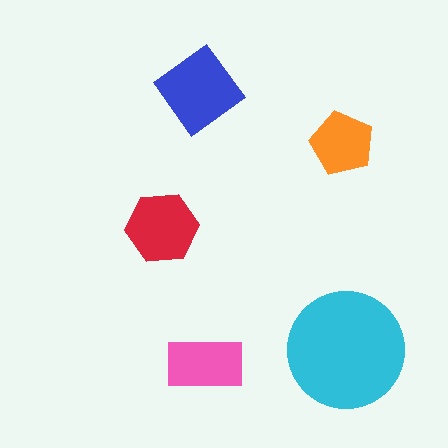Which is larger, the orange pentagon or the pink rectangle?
The pink rectangle.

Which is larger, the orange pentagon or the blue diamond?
The blue diamond.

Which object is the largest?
The cyan circle.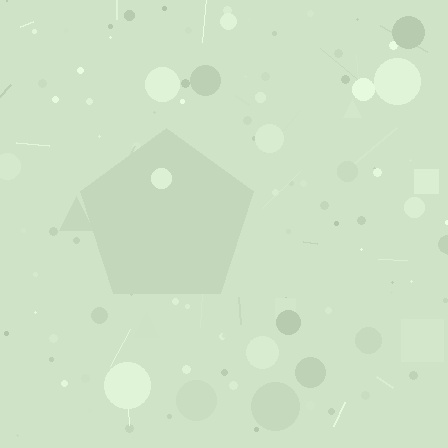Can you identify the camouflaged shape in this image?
The camouflaged shape is a pentagon.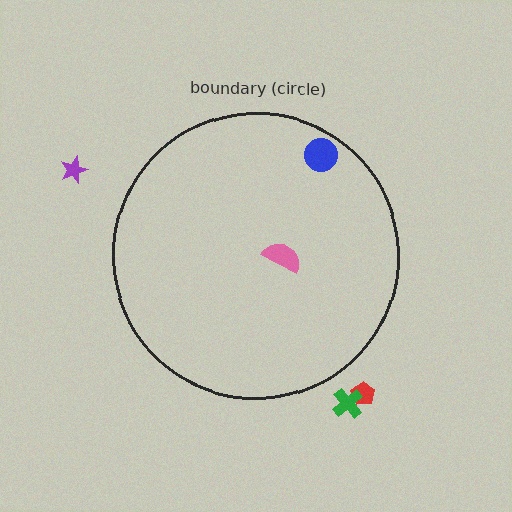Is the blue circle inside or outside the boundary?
Inside.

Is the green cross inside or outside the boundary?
Outside.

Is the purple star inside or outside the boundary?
Outside.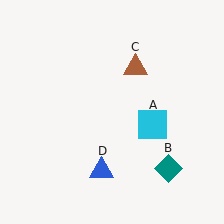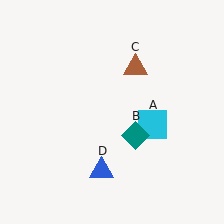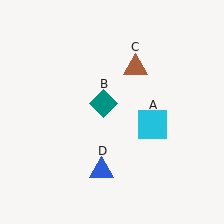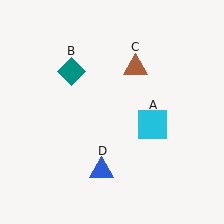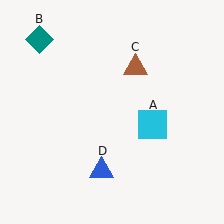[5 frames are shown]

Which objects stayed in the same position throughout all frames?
Cyan square (object A) and brown triangle (object C) and blue triangle (object D) remained stationary.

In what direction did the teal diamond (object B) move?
The teal diamond (object B) moved up and to the left.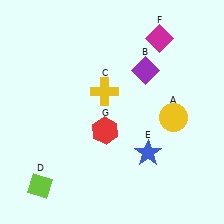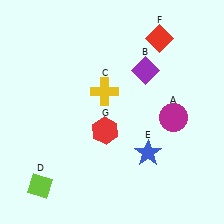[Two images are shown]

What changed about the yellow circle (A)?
In Image 1, A is yellow. In Image 2, it changed to magenta.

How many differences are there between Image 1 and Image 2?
There are 2 differences between the two images.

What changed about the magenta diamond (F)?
In Image 1, F is magenta. In Image 2, it changed to red.